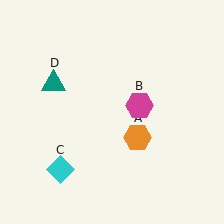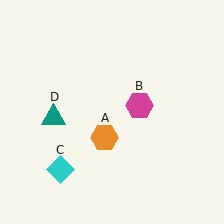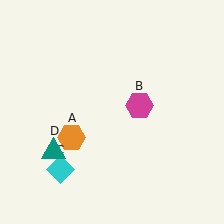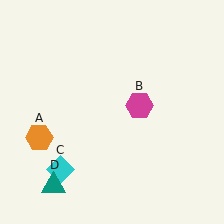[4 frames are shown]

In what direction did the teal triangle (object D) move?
The teal triangle (object D) moved down.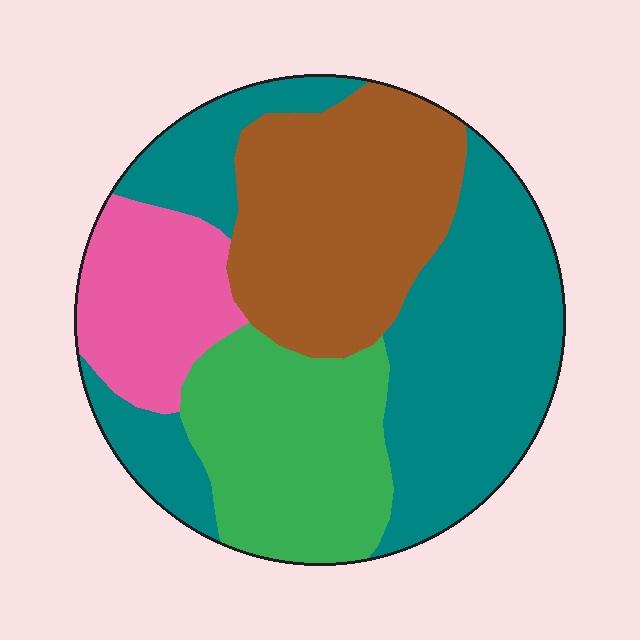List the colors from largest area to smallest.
From largest to smallest: teal, brown, green, pink.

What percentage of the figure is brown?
Brown takes up about one quarter (1/4) of the figure.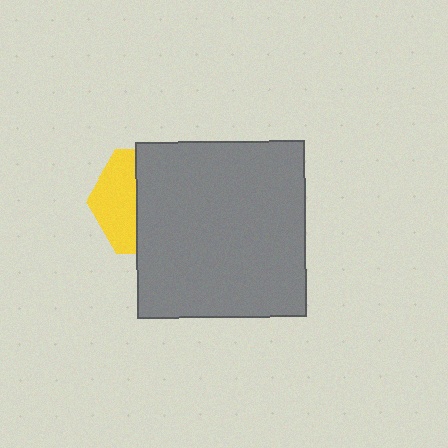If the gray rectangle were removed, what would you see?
You would see the complete yellow hexagon.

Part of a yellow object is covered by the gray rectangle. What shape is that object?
It is a hexagon.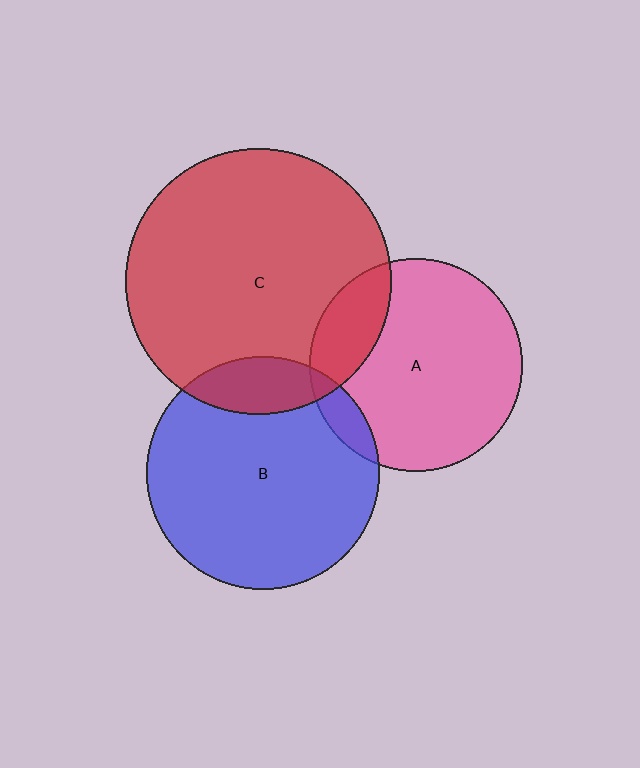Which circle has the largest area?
Circle C (red).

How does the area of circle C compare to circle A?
Approximately 1.5 times.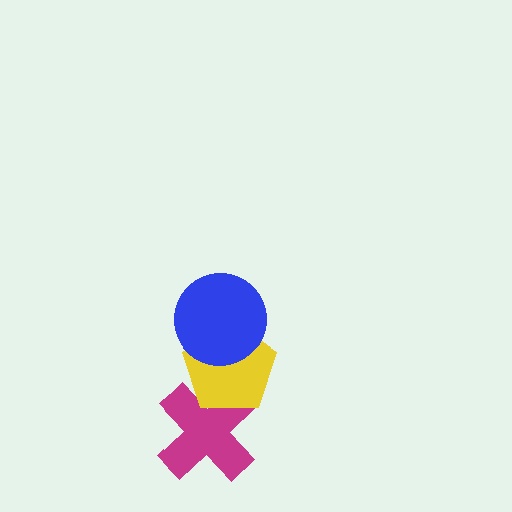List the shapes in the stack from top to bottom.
From top to bottom: the blue circle, the yellow pentagon, the magenta cross.